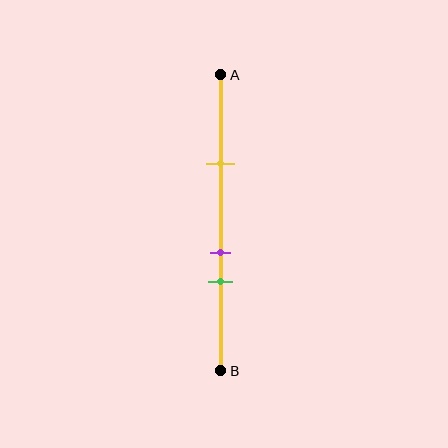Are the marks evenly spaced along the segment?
No, the marks are not evenly spaced.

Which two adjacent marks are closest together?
The purple and green marks are the closest adjacent pair.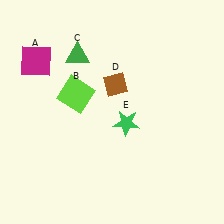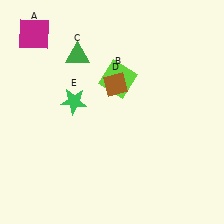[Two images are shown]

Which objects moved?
The objects that moved are: the magenta square (A), the lime square (B), the green star (E).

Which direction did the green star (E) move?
The green star (E) moved left.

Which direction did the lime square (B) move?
The lime square (B) moved right.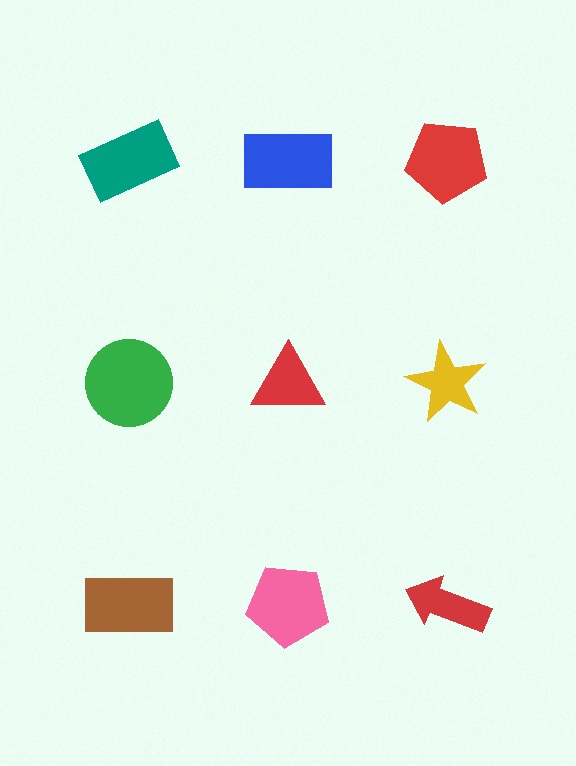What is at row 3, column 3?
A red arrow.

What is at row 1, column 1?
A teal rectangle.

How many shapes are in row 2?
3 shapes.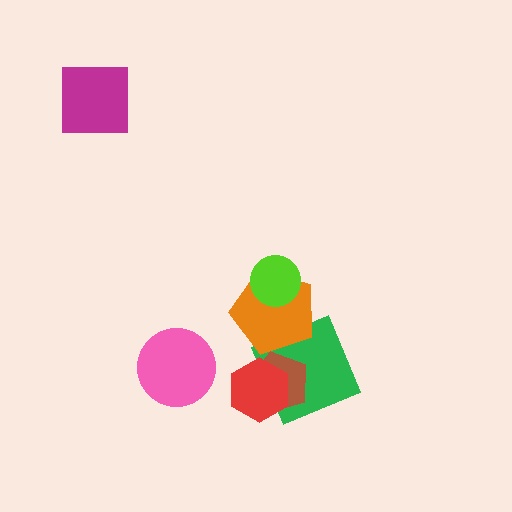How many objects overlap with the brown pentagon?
2 objects overlap with the brown pentagon.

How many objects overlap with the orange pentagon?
2 objects overlap with the orange pentagon.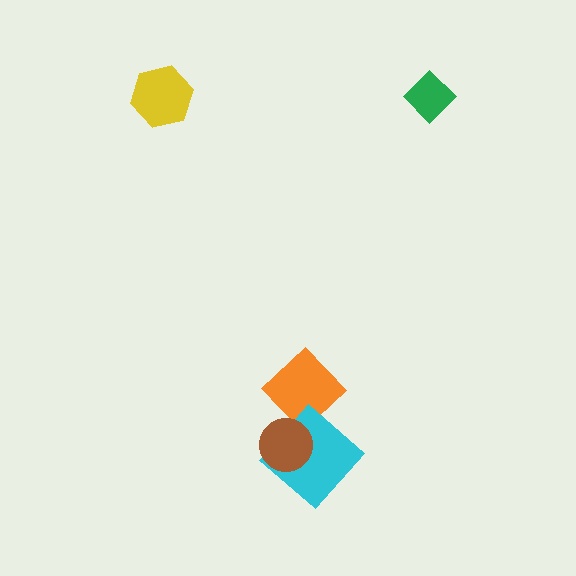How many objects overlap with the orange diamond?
0 objects overlap with the orange diamond.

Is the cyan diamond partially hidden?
Yes, it is partially covered by another shape.